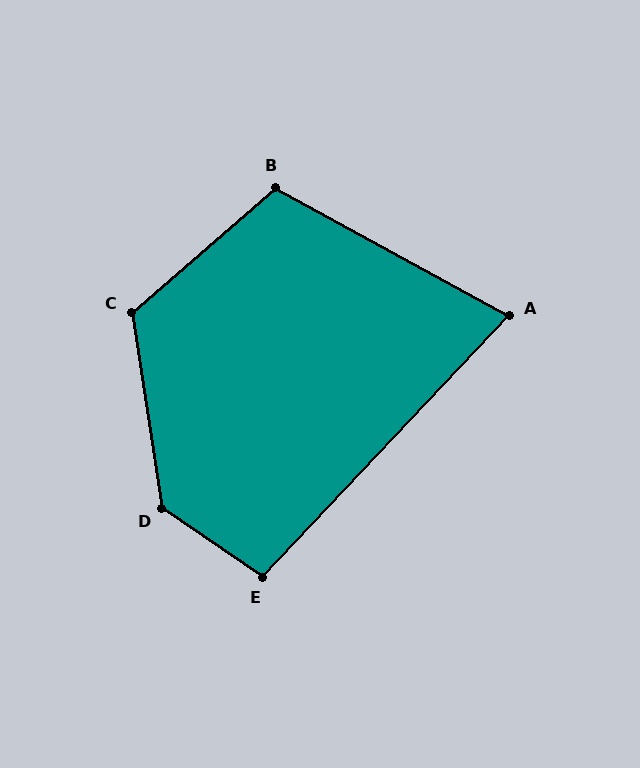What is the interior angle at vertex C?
Approximately 122 degrees (obtuse).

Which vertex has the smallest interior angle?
A, at approximately 75 degrees.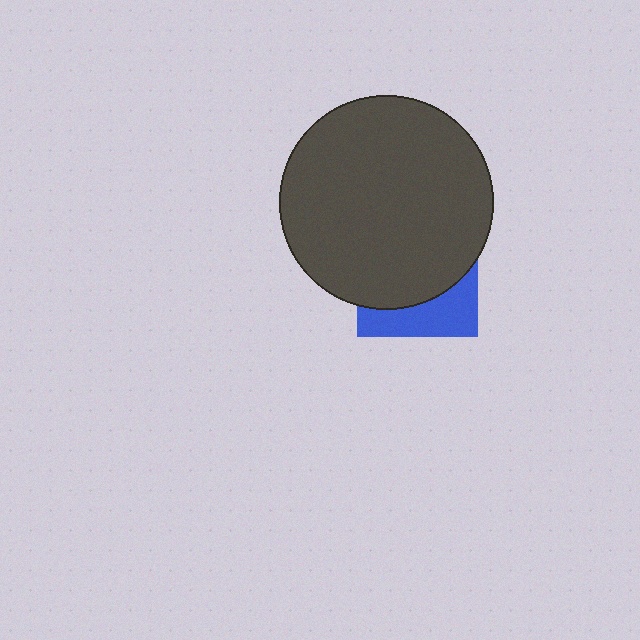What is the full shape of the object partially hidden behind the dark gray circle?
The partially hidden object is a blue square.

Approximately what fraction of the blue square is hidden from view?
Roughly 68% of the blue square is hidden behind the dark gray circle.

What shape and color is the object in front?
The object in front is a dark gray circle.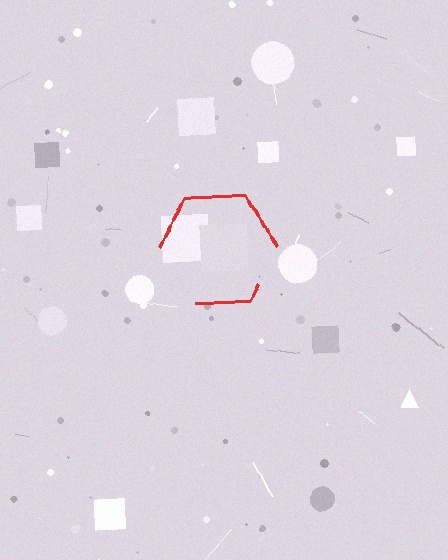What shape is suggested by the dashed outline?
The dashed outline suggests a hexagon.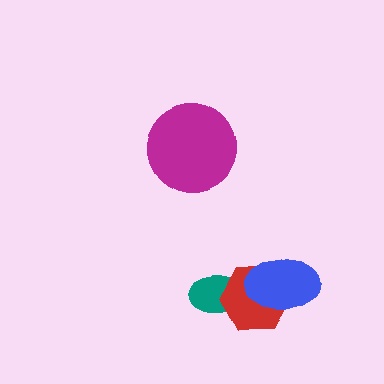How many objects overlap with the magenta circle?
0 objects overlap with the magenta circle.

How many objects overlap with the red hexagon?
2 objects overlap with the red hexagon.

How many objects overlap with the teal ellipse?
1 object overlaps with the teal ellipse.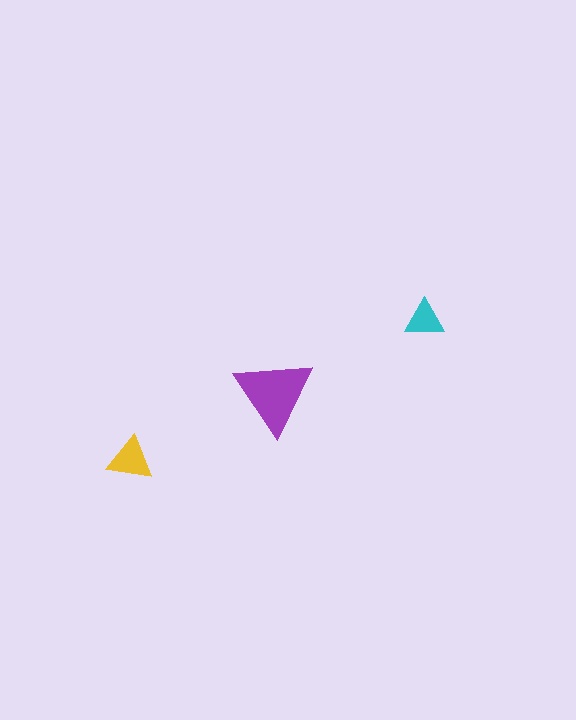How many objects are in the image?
There are 3 objects in the image.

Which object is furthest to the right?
The cyan triangle is rightmost.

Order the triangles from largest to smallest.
the purple one, the yellow one, the cyan one.